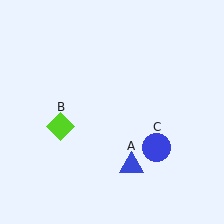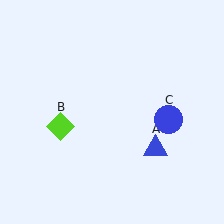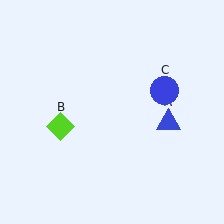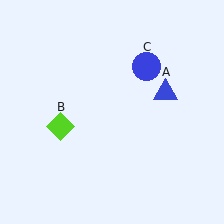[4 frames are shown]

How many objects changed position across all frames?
2 objects changed position: blue triangle (object A), blue circle (object C).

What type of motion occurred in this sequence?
The blue triangle (object A), blue circle (object C) rotated counterclockwise around the center of the scene.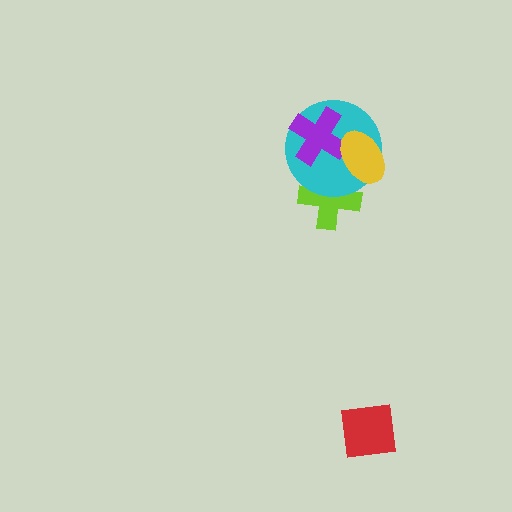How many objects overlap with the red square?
0 objects overlap with the red square.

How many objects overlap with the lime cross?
2 objects overlap with the lime cross.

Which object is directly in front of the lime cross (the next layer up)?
The cyan circle is directly in front of the lime cross.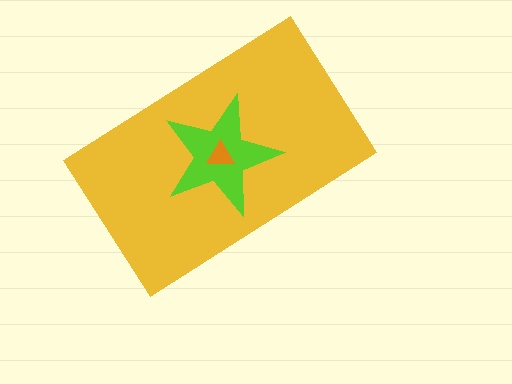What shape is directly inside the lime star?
The orange triangle.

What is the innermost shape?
The orange triangle.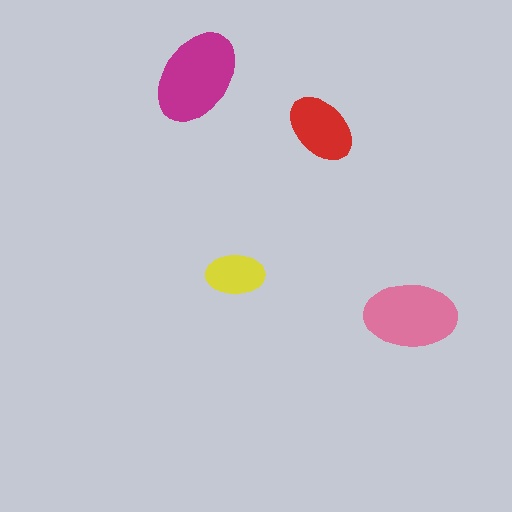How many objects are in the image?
There are 4 objects in the image.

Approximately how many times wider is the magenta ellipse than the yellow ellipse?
About 1.5 times wider.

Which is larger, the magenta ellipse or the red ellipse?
The magenta one.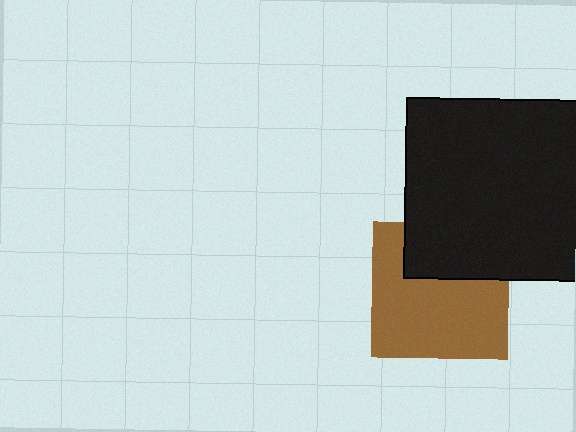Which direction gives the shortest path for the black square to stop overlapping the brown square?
Moving up gives the shortest separation.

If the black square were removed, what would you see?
You would see the complete brown square.